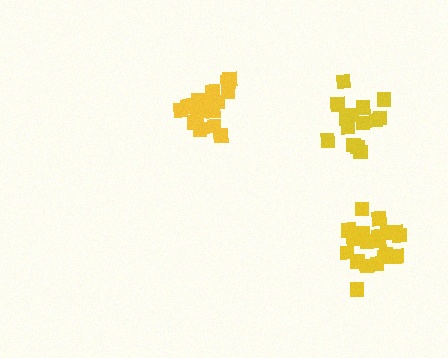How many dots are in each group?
Group 1: 19 dots, Group 2: 18 dots, Group 3: 14 dots (51 total).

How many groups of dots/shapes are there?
There are 3 groups.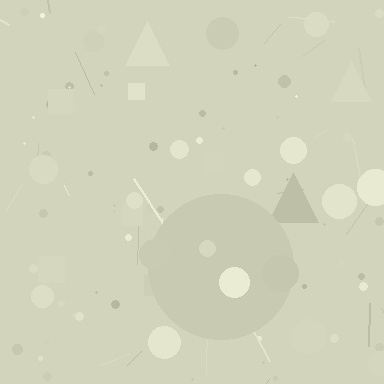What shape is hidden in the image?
A circle is hidden in the image.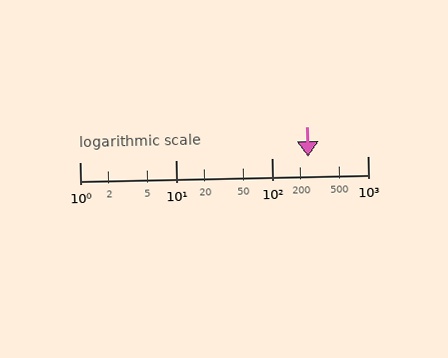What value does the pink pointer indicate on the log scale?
The pointer indicates approximately 240.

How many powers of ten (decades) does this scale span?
The scale spans 3 decades, from 1 to 1000.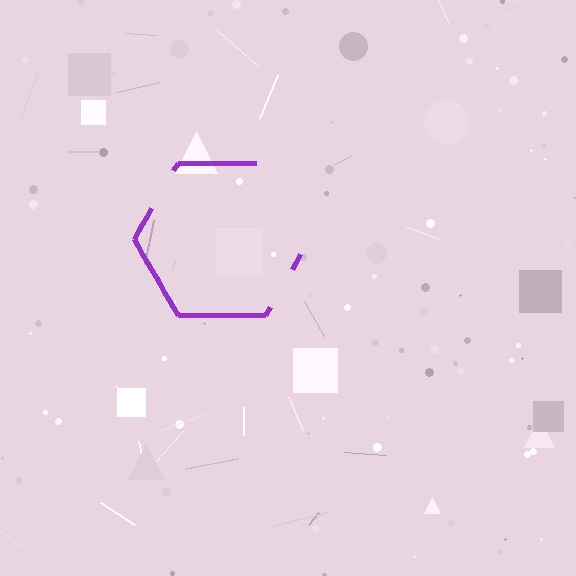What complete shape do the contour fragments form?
The contour fragments form a hexagon.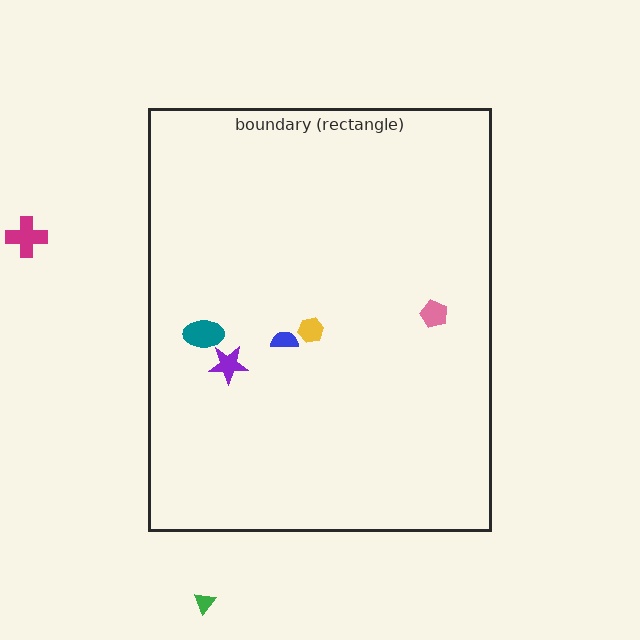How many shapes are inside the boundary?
5 inside, 2 outside.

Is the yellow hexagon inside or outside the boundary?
Inside.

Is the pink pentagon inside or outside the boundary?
Inside.